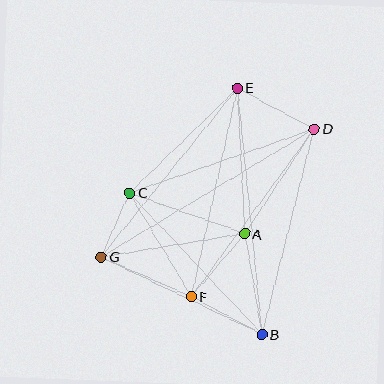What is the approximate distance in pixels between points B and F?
The distance between B and F is approximately 80 pixels.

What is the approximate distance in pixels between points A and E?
The distance between A and E is approximately 146 pixels.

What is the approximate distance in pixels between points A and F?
The distance between A and F is approximately 83 pixels.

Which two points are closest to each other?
Points C and G are closest to each other.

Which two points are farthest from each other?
Points D and G are farthest from each other.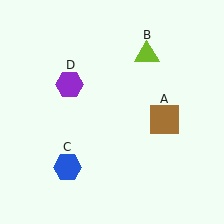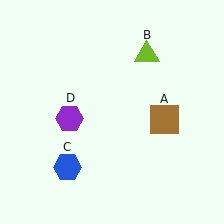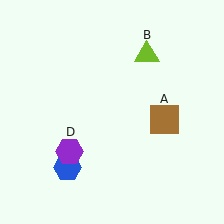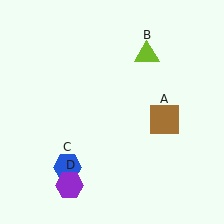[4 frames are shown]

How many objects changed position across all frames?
1 object changed position: purple hexagon (object D).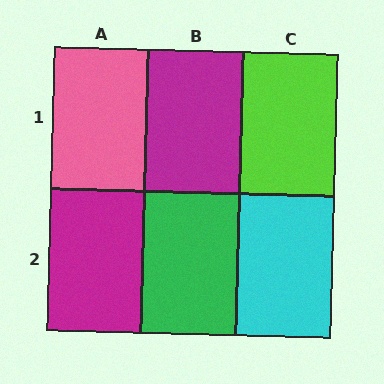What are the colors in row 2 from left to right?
Magenta, green, cyan.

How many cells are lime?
1 cell is lime.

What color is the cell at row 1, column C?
Lime.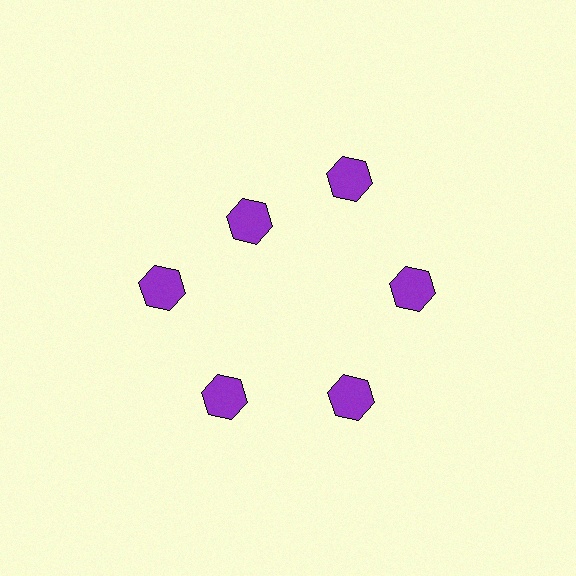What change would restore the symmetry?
The symmetry would be restored by moving it outward, back onto the ring so that all 6 hexagons sit at equal angles and equal distance from the center.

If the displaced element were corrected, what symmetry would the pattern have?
It would have 6-fold rotational symmetry — the pattern would map onto itself every 60 degrees.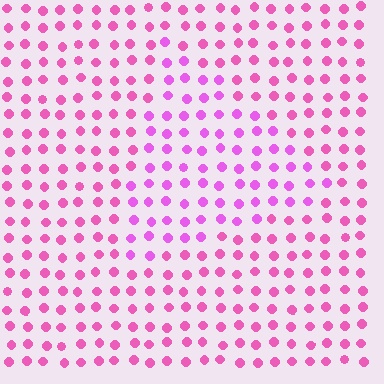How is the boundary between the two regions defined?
The boundary is defined purely by a slight shift in hue (about 23 degrees). Spacing, size, and orientation are identical on both sides.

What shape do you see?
I see a triangle.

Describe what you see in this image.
The image is filled with small pink elements in a uniform arrangement. A triangle-shaped region is visible where the elements are tinted to a slightly different hue, forming a subtle color boundary.